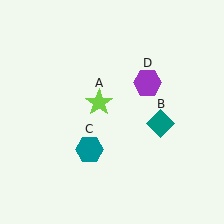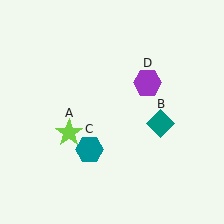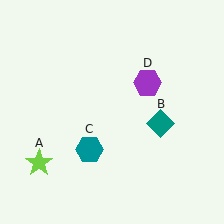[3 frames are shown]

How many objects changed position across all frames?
1 object changed position: lime star (object A).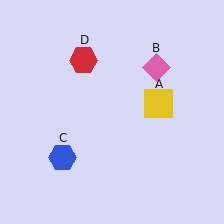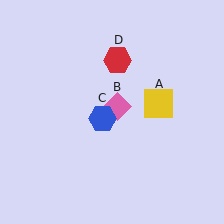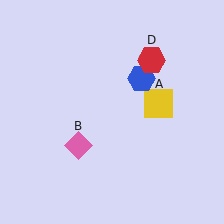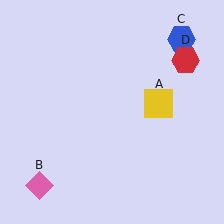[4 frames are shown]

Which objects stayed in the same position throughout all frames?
Yellow square (object A) remained stationary.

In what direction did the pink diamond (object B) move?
The pink diamond (object B) moved down and to the left.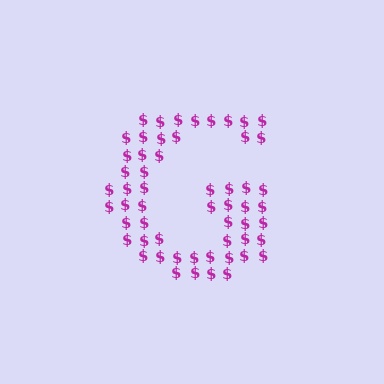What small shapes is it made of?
It is made of small dollar signs.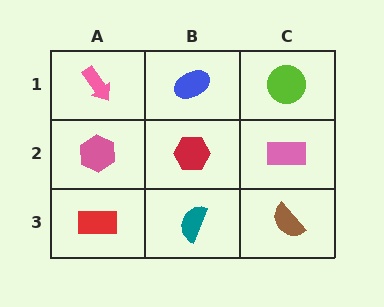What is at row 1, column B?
A blue ellipse.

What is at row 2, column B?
A red hexagon.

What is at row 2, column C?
A pink rectangle.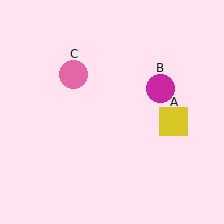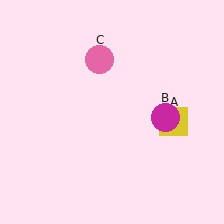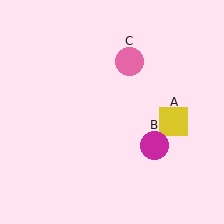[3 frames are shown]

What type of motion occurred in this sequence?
The magenta circle (object B), pink circle (object C) rotated clockwise around the center of the scene.